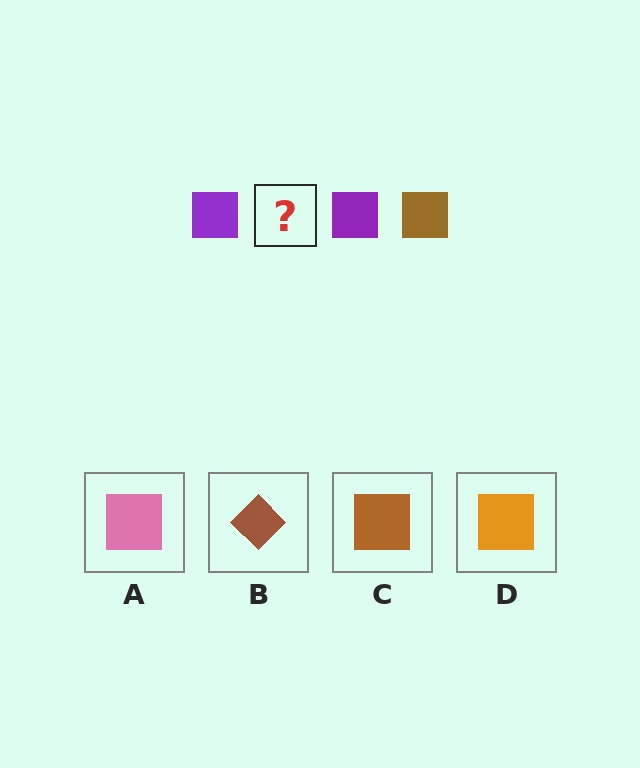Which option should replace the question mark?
Option C.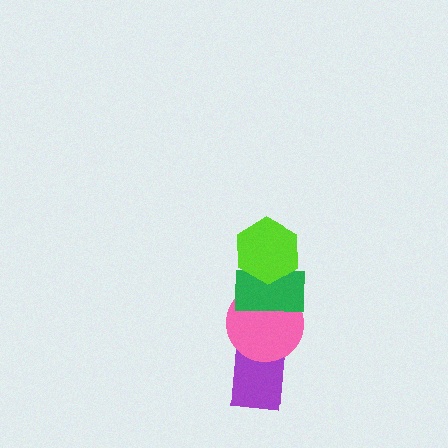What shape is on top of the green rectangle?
The lime hexagon is on top of the green rectangle.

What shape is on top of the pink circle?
The green rectangle is on top of the pink circle.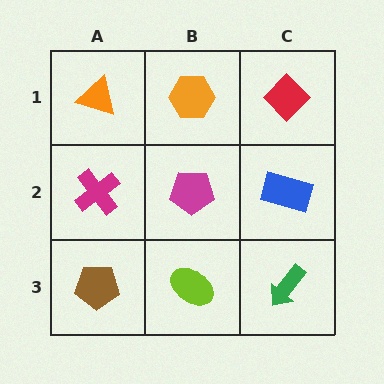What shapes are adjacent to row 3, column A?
A magenta cross (row 2, column A), a lime ellipse (row 3, column B).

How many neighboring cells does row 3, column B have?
3.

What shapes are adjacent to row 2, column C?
A red diamond (row 1, column C), a green arrow (row 3, column C), a magenta pentagon (row 2, column B).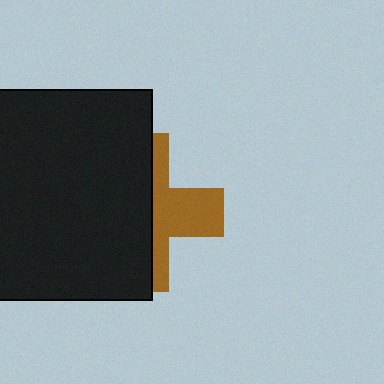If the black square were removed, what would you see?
You would see the complete brown cross.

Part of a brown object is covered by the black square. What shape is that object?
It is a cross.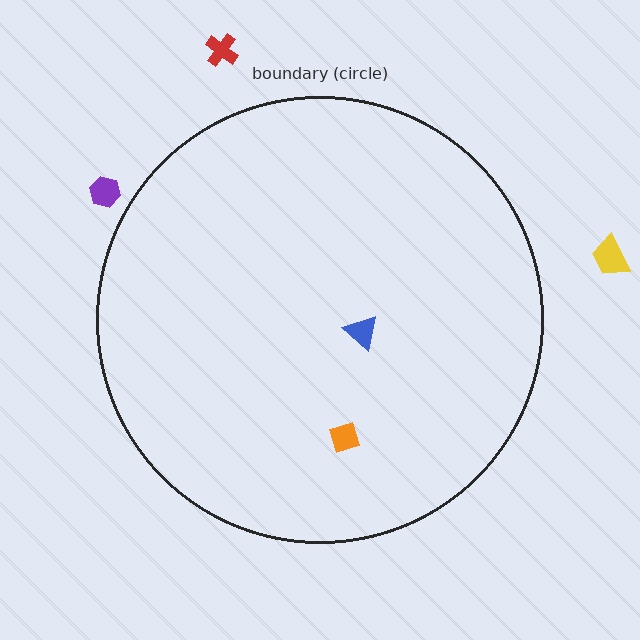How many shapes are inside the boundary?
2 inside, 3 outside.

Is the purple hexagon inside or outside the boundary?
Outside.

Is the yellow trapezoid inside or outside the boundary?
Outside.